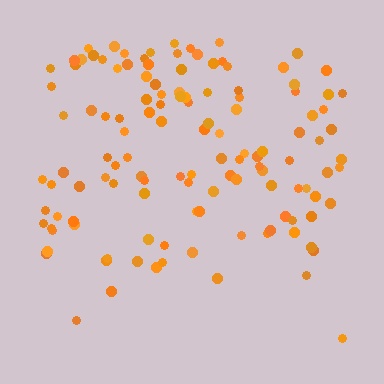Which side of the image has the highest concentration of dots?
The top.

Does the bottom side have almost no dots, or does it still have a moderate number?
Still a moderate number, just noticeably fewer than the top.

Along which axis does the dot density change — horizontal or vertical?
Vertical.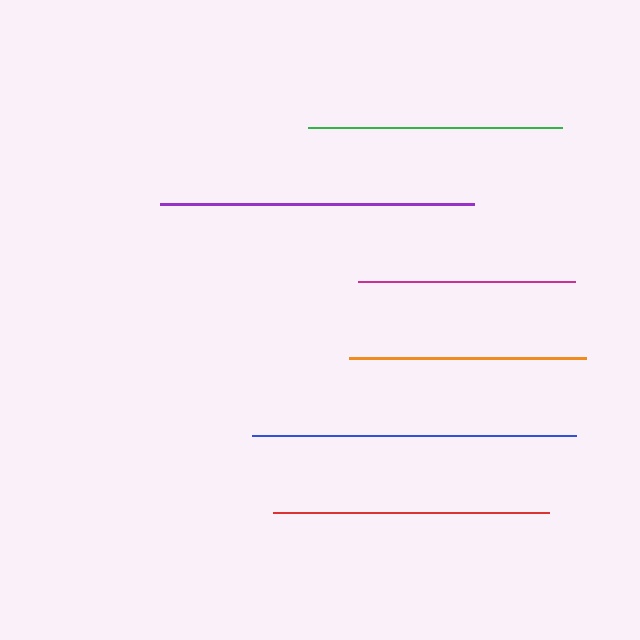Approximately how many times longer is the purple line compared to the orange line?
The purple line is approximately 1.3 times the length of the orange line.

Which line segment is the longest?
The blue line is the longest at approximately 324 pixels.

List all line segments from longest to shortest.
From longest to shortest: blue, purple, red, green, orange, magenta.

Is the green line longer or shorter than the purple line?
The purple line is longer than the green line.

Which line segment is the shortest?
The magenta line is the shortest at approximately 217 pixels.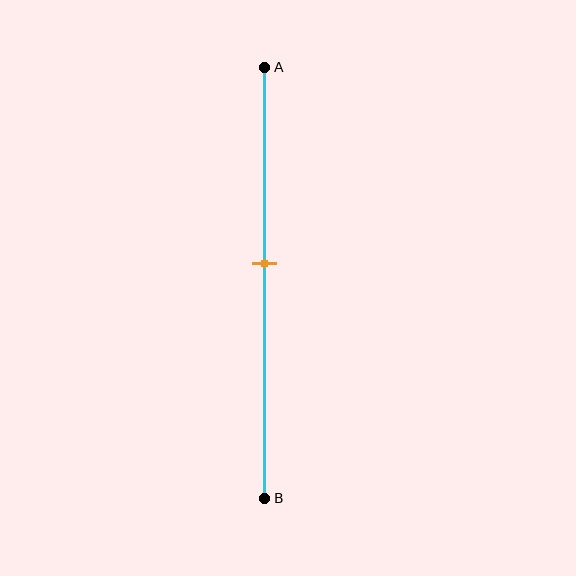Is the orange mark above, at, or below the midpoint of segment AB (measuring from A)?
The orange mark is above the midpoint of segment AB.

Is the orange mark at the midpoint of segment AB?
No, the mark is at about 45% from A, not at the 50% midpoint.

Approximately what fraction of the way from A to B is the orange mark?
The orange mark is approximately 45% of the way from A to B.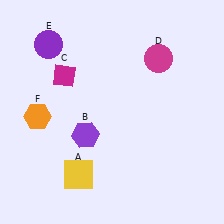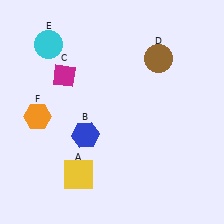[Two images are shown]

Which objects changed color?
B changed from purple to blue. D changed from magenta to brown. E changed from purple to cyan.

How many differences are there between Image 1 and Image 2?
There are 3 differences between the two images.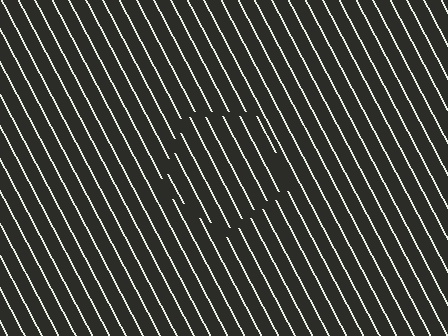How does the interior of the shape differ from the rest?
The interior of the shape contains the same grating, shifted by half a period — the contour is defined by the phase discontinuity where line-ends from the inner and outer gratings abut.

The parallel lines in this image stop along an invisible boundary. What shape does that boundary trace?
An illusory pentagon. The interior of the shape contains the same grating, shifted by half a period — the contour is defined by the phase discontinuity where line-ends from the inner and outer gratings abut.